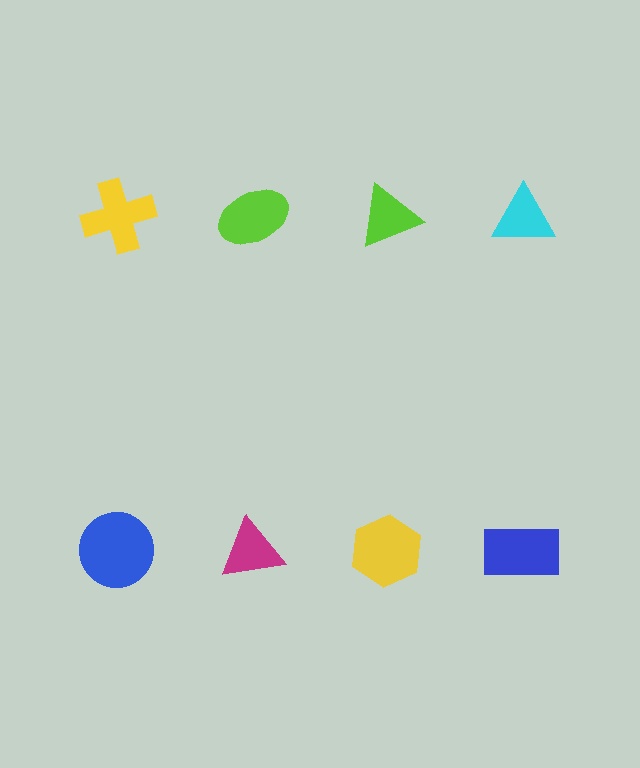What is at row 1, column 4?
A cyan triangle.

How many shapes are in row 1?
4 shapes.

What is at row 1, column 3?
A lime triangle.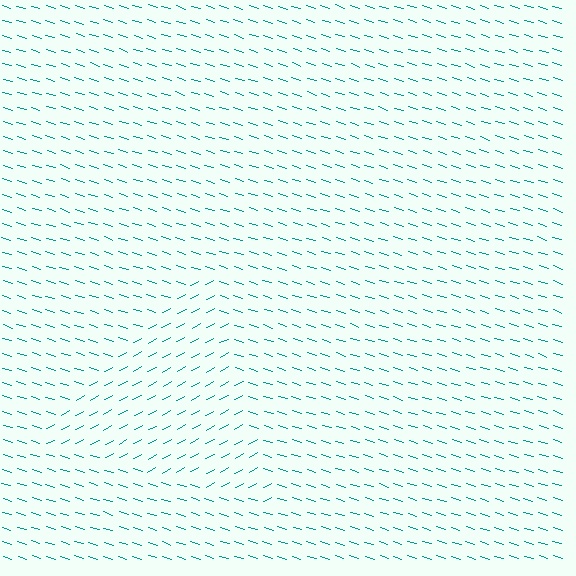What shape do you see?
I see a triangle.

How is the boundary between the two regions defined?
The boundary is defined purely by a change in line orientation (approximately 45 degrees difference). All lines are the same color and thickness.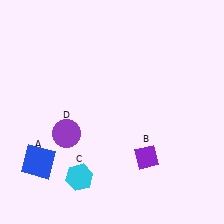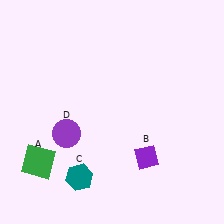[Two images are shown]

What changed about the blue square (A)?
In Image 1, A is blue. In Image 2, it changed to green.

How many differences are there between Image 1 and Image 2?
There are 2 differences between the two images.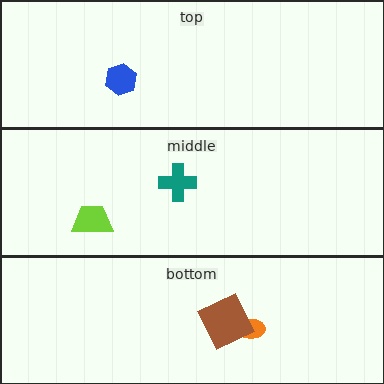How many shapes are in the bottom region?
2.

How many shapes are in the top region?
1.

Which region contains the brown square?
The bottom region.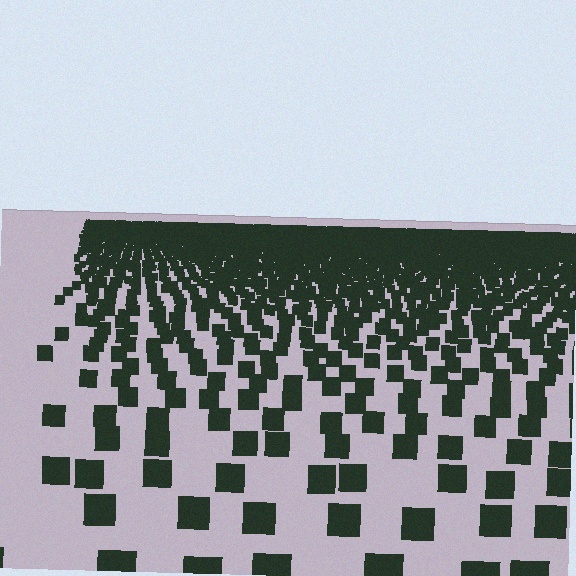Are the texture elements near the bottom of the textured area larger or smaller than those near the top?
Larger. Near the bottom, elements are closer to the viewer and appear at a bigger on-screen size.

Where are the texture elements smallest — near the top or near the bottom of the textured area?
Near the top.